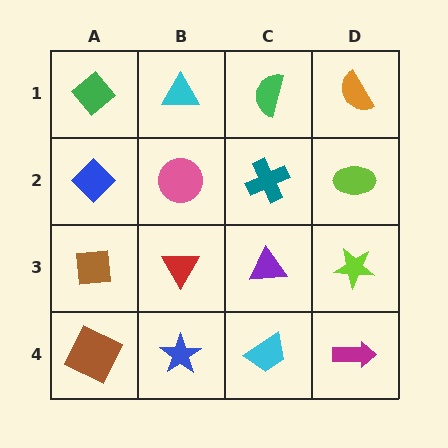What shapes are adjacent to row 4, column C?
A purple triangle (row 3, column C), a blue star (row 4, column B), a magenta arrow (row 4, column D).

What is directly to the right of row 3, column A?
A red triangle.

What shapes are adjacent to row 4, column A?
A brown square (row 3, column A), a blue star (row 4, column B).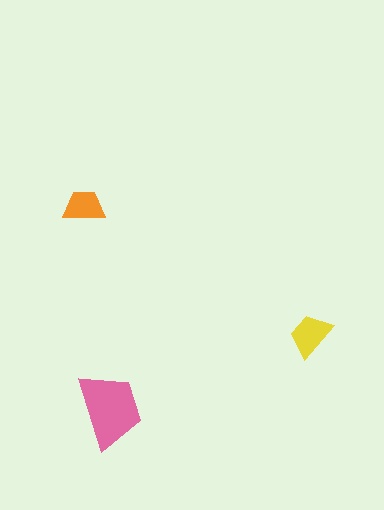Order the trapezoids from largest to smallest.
the pink one, the yellow one, the orange one.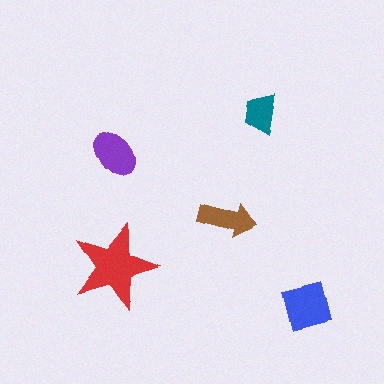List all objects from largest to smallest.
The red star, the blue square, the purple ellipse, the brown arrow, the teal trapezoid.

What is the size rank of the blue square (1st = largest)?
2nd.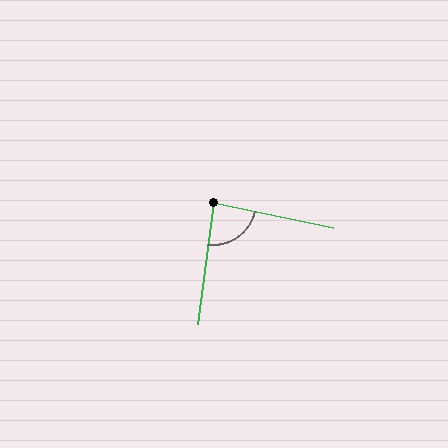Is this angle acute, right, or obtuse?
It is approximately a right angle.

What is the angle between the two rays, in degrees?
Approximately 86 degrees.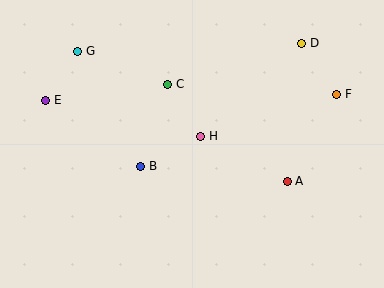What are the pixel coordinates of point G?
Point G is at (78, 51).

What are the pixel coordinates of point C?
Point C is at (168, 84).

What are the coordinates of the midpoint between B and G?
The midpoint between B and G is at (109, 109).